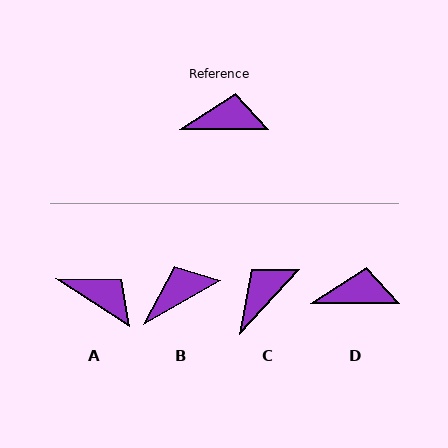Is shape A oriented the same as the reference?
No, it is off by about 33 degrees.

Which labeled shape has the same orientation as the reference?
D.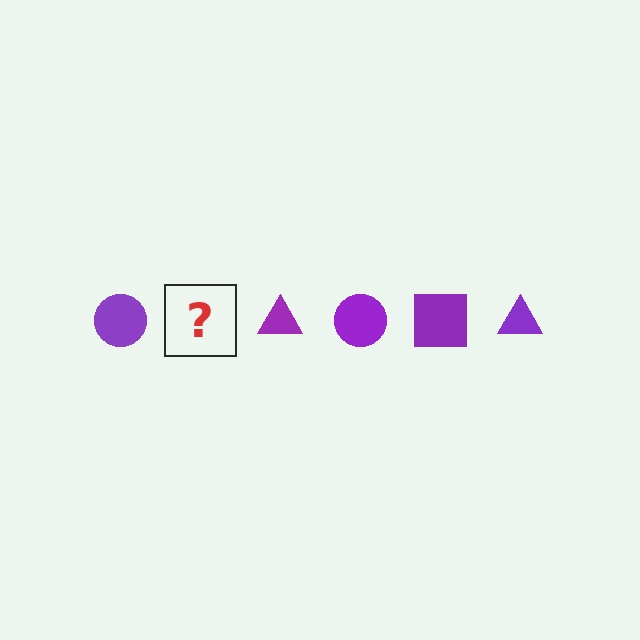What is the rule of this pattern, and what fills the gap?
The rule is that the pattern cycles through circle, square, triangle shapes in purple. The gap should be filled with a purple square.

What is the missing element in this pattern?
The missing element is a purple square.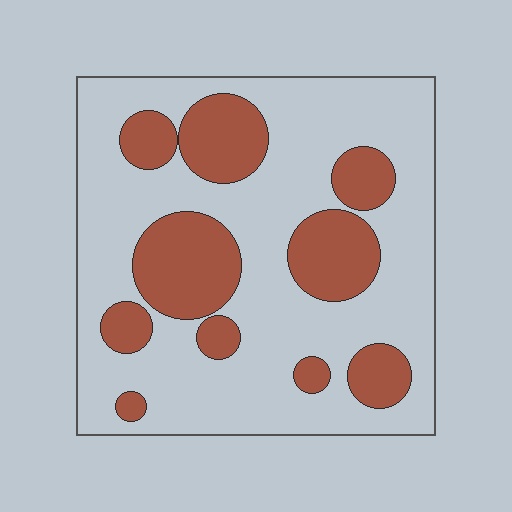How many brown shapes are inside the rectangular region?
10.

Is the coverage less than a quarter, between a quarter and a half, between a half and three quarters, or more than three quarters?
Between a quarter and a half.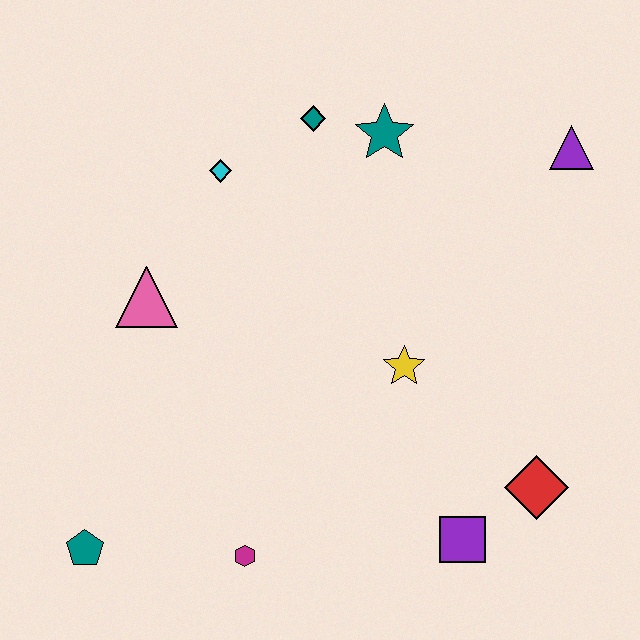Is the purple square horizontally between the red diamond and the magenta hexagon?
Yes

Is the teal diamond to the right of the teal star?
No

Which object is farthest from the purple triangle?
The teal pentagon is farthest from the purple triangle.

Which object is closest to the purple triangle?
The teal star is closest to the purple triangle.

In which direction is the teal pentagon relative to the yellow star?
The teal pentagon is to the left of the yellow star.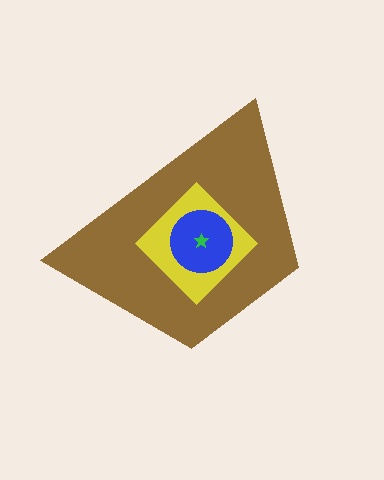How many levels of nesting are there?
4.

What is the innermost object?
The green star.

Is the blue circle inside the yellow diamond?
Yes.